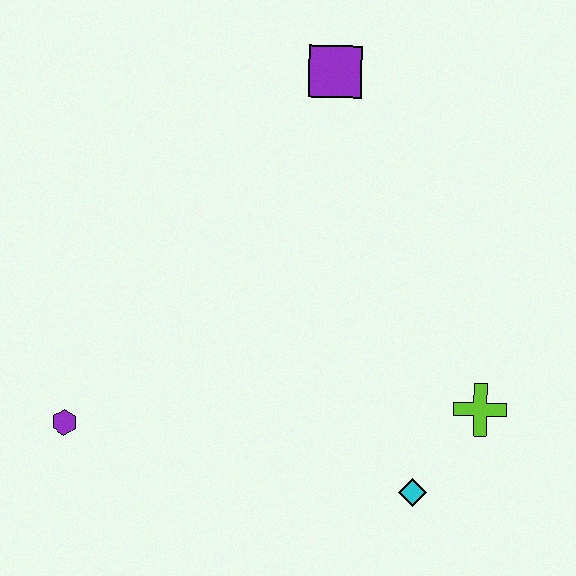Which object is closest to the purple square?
The lime cross is closest to the purple square.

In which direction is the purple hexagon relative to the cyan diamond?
The purple hexagon is to the left of the cyan diamond.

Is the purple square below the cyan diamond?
No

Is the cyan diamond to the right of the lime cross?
No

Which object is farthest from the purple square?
The purple hexagon is farthest from the purple square.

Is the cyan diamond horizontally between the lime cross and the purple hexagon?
Yes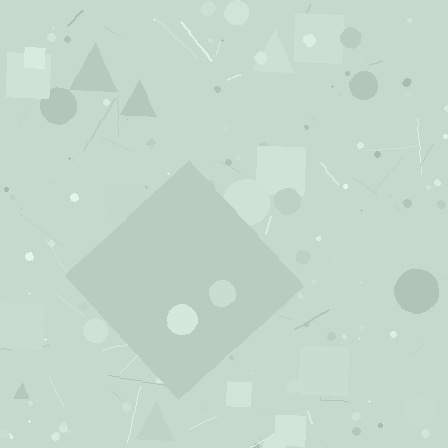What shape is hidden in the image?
A diamond is hidden in the image.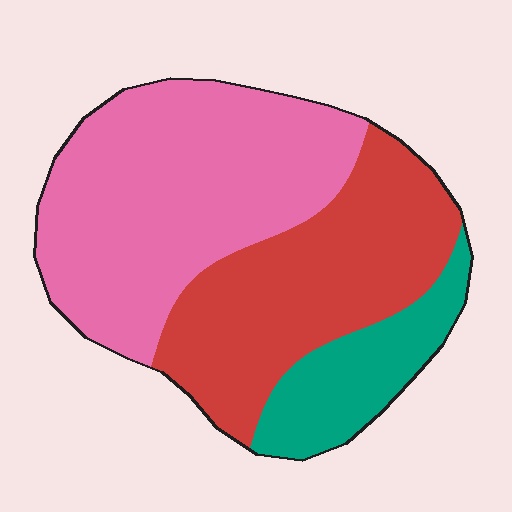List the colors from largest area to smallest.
From largest to smallest: pink, red, teal.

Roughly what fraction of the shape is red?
Red takes up about three eighths (3/8) of the shape.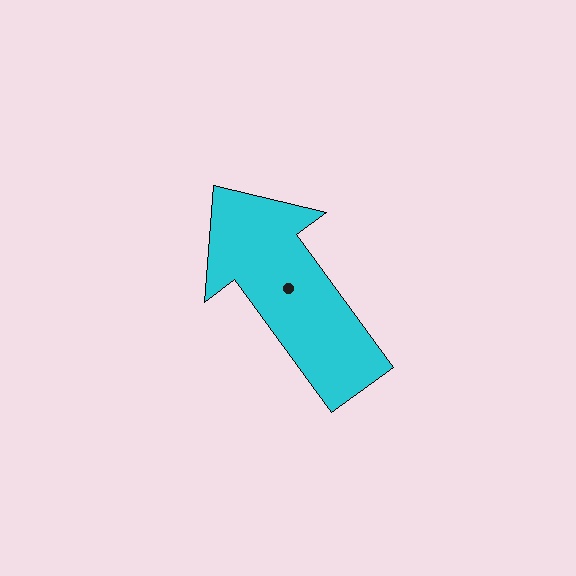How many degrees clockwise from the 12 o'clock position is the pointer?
Approximately 324 degrees.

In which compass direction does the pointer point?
Northwest.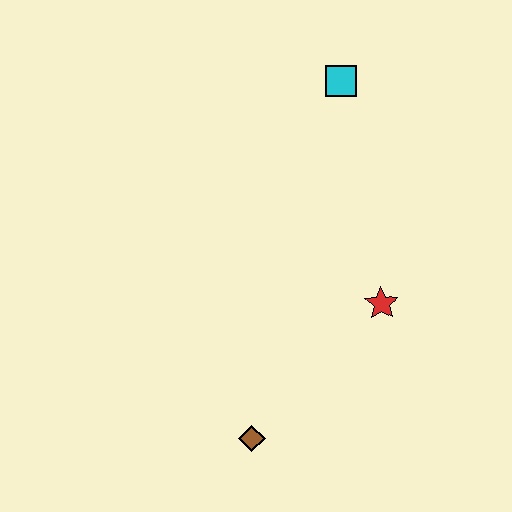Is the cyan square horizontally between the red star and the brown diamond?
Yes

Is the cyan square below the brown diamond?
No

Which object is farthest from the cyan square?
The brown diamond is farthest from the cyan square.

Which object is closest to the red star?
The brown diamond is closest to the red star.